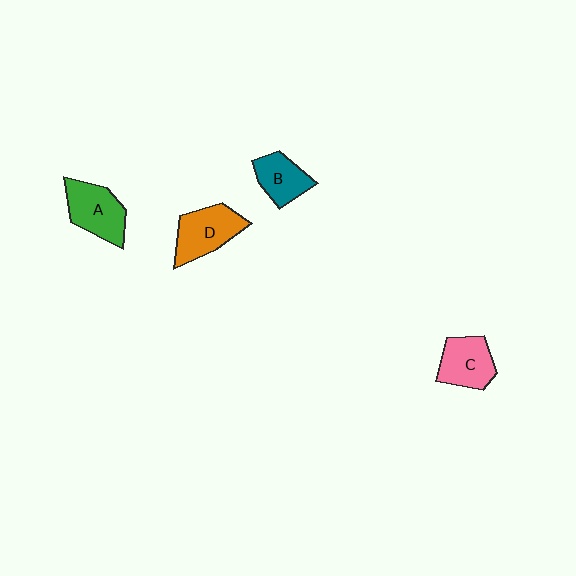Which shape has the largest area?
Shape D (orange).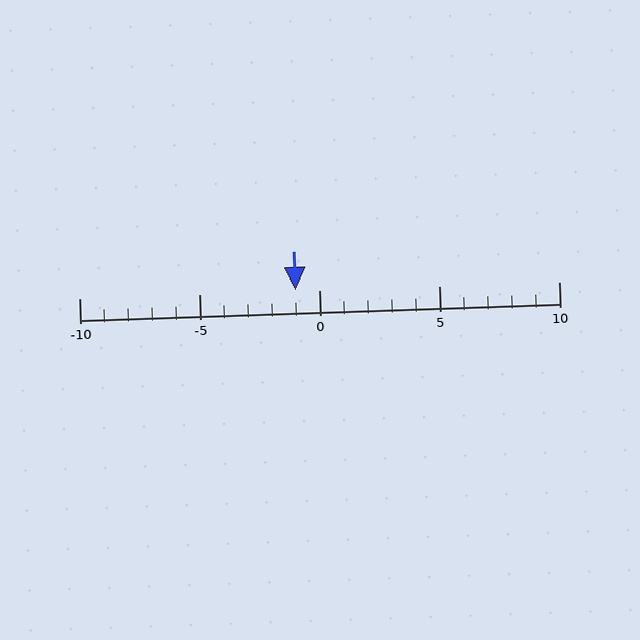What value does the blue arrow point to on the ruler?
The blue arrow points to approximately -1.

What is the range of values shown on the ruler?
The ruler shows values from -10 to 10.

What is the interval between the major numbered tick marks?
The major tick marks are spaced 5 units apart.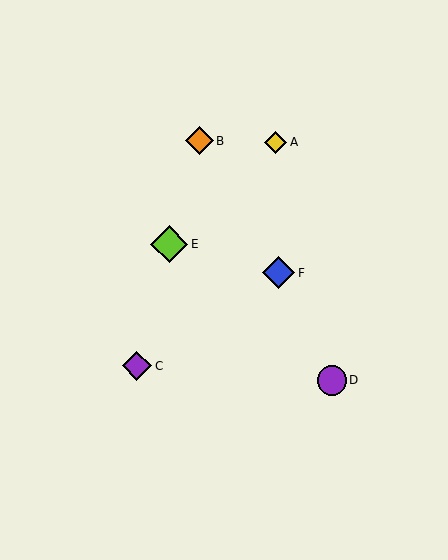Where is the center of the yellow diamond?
The center of the yellow diamond is at (276, 142).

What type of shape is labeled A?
Shape A is a yellow diamond.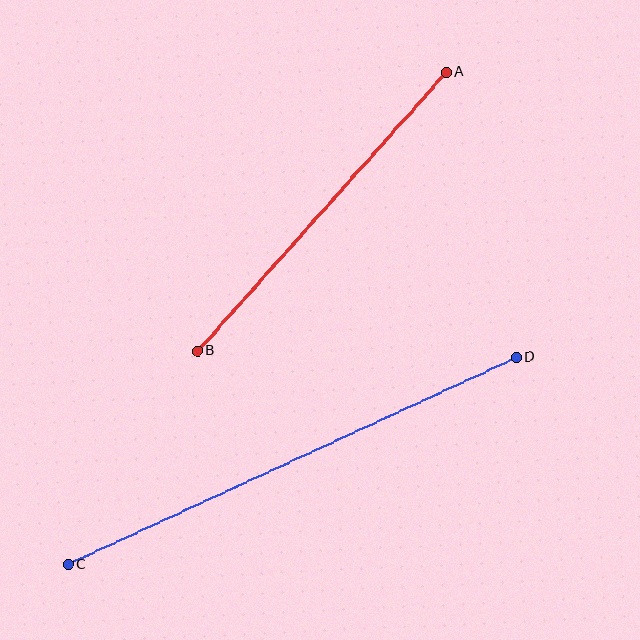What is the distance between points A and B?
The distance is approximately 373 pixels.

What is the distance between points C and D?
The distance is approximately 493 pixels.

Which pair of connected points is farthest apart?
Points C and D are farthest apart.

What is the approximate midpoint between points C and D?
The midpoint is at approximately (292, 461) pixels.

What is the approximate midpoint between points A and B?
The midpoint is at approximately (322, 211) pixels.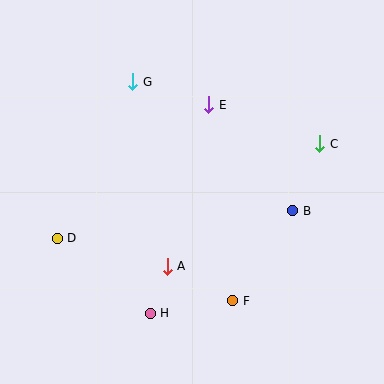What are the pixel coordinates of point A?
Point A is at (167, 266).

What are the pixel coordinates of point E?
Point E is at (209, 105).